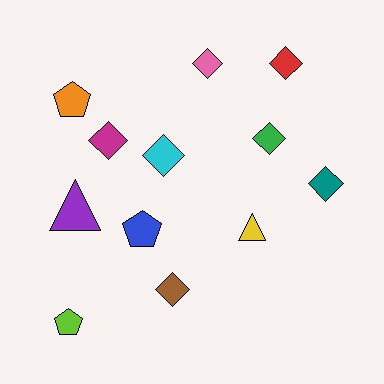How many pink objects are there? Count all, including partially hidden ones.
There is 1 pink object.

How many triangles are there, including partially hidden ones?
There are 2 triangles.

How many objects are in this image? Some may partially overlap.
There are 12 objects.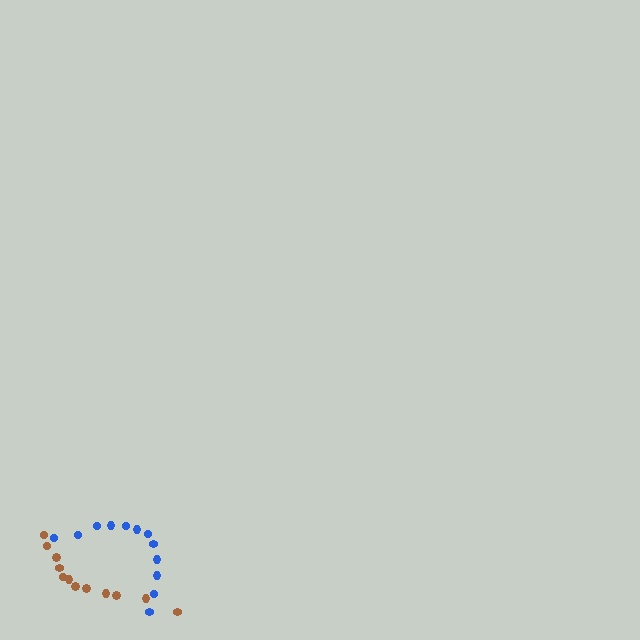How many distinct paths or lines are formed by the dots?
There are 2 distinct paths.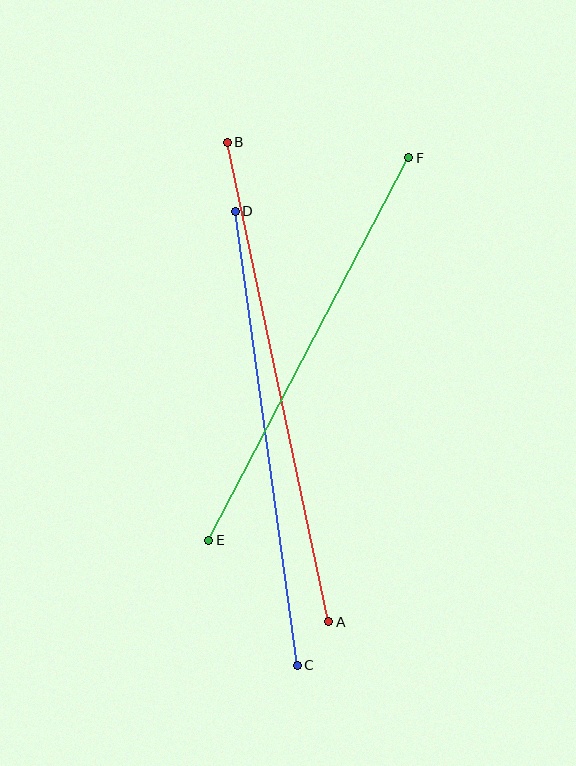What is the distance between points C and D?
The distance is approximately 458 pixels.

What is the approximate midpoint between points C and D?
The midpoint is at approximately (266, 438) pixels.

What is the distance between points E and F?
The distance is approximately 432 pixels.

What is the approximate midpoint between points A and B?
The midpoint is at approximately (278, 382) pixels.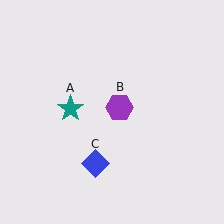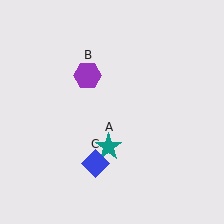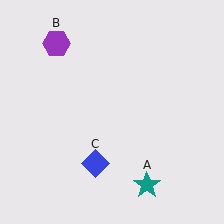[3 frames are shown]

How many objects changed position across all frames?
2 objects changed position: teal star (object A), purple hexagon (object B).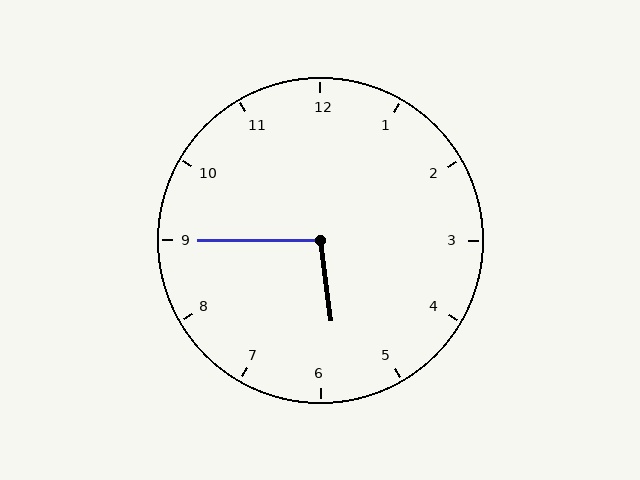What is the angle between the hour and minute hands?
Approximately 98 degrees.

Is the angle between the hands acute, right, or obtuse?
It is obtuse.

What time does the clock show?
5:45.